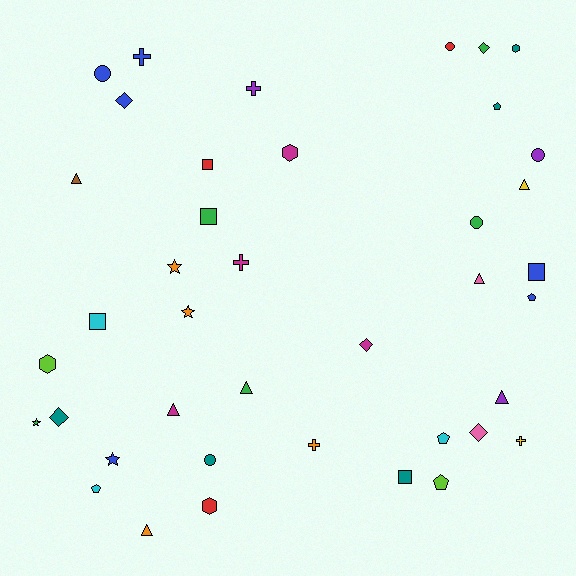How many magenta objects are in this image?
There are 4 magenta objects.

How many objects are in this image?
There are 40 objects.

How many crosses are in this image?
There are 5 crosses.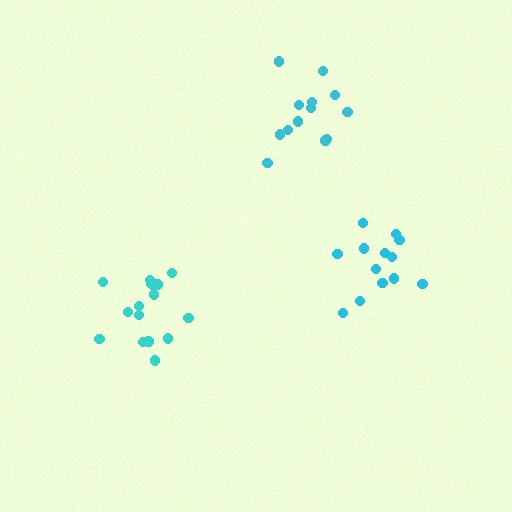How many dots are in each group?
Group 1: 16 dots, Group 2: 13 dots, Group 3: 13 dots (42 total).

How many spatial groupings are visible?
There are 3 spatial groupings.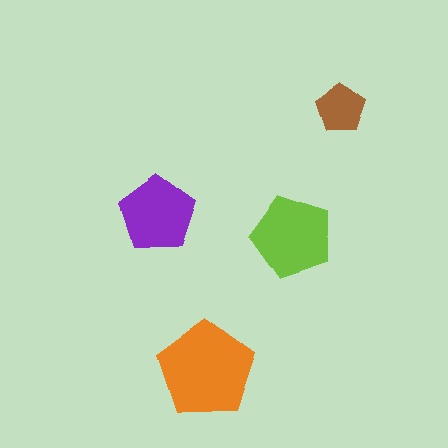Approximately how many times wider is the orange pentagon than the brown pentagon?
About 2 times wider.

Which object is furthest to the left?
The purple pentagon is leftmost.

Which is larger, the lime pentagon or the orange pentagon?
The orange one.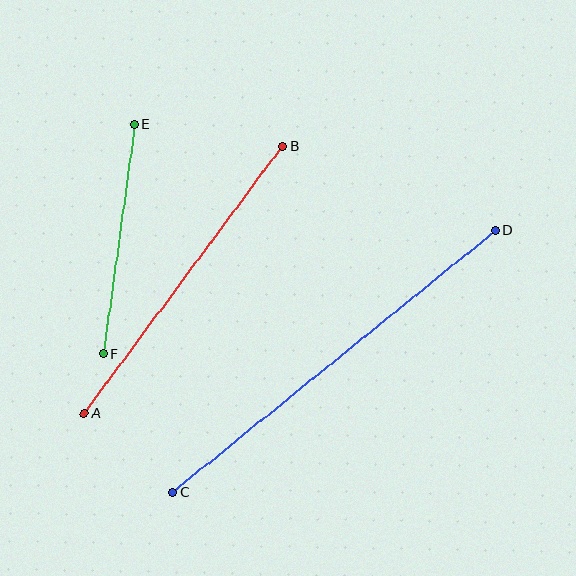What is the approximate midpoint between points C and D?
The midpoint is at approximately (334, 361) pixels.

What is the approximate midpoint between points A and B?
The midpoint is at approximately (183, 280) pixels.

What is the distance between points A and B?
The distance is approximately 333 pixels.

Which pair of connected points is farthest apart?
Points C and D are farthest apart.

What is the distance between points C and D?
The distance is approximately 415 pixels.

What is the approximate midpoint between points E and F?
The midpoint is at approximately (119, 239) pixels.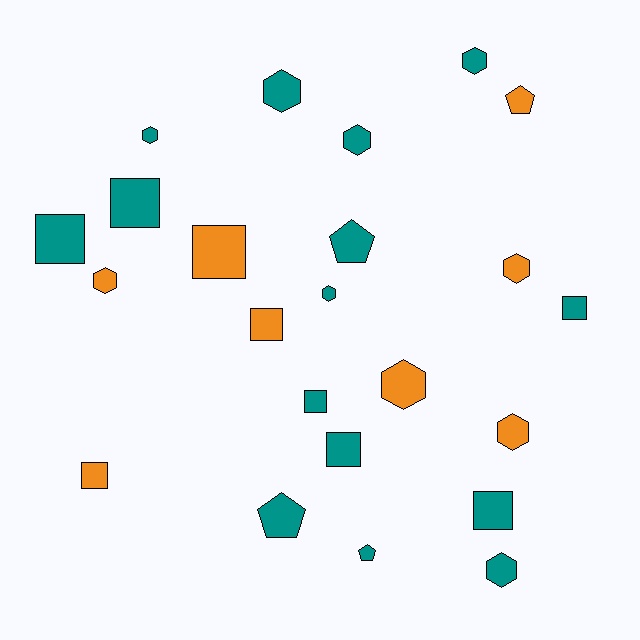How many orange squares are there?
There are 3 orange squares.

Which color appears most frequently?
Teal, with 15 objects.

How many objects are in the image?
There are 23 objects.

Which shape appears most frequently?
Hexagon, with 10 objects.